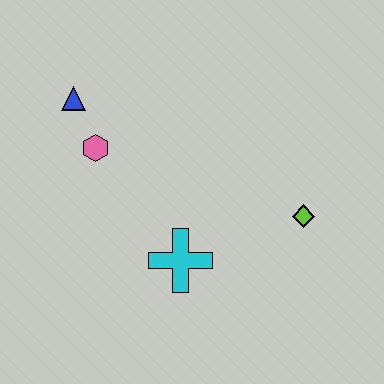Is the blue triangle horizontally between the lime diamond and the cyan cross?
No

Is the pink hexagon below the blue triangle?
Yes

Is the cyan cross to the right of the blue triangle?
Yes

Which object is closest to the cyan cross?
The lime diamond is closest to the cyan cross.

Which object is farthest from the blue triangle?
The lime diamond is farthest from the blue triangle.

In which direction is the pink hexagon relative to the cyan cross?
The pink hexagon is above the cyan cross.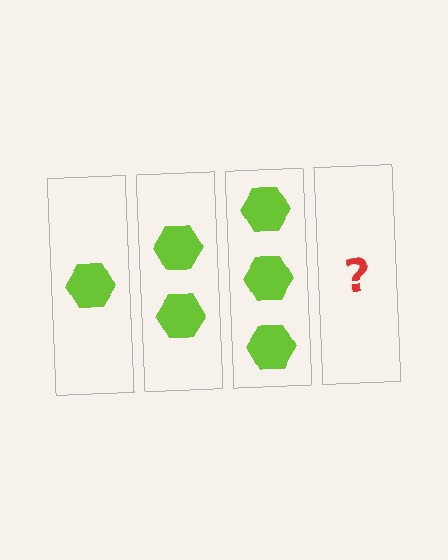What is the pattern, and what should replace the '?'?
The pattern is that each step adds one more hexagon. The '?' should be 4 hexagons.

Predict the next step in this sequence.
The next step is 4 hexagons.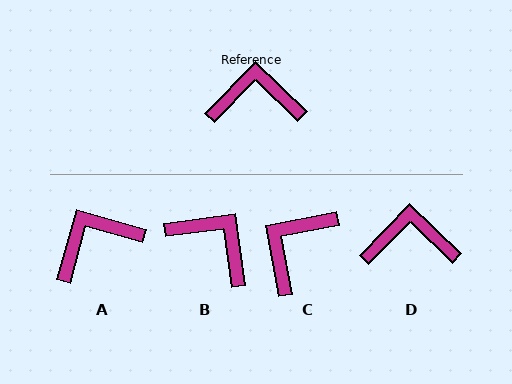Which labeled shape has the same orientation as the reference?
D.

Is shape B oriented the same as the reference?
No, it is off by about 38 degrees.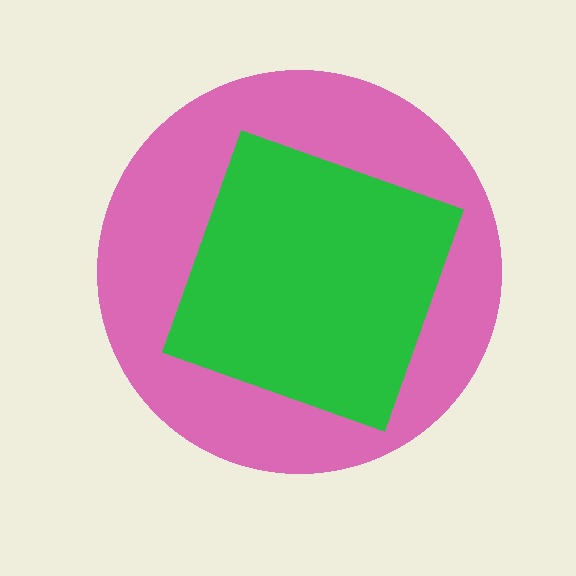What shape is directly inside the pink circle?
The green square.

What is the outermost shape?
The pink circle.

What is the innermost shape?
The green square.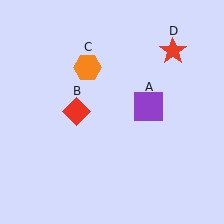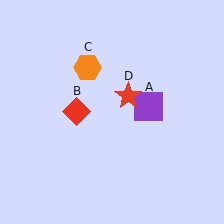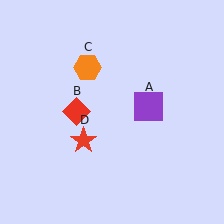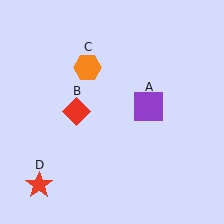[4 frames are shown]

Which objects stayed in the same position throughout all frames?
Purple square (object A) and red diamond (object B) and orange hexagon (object C) remained stationary.